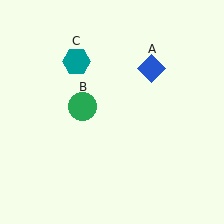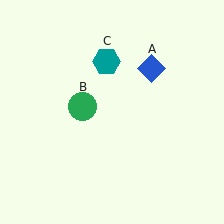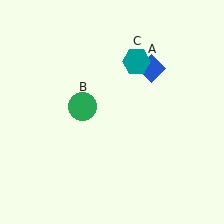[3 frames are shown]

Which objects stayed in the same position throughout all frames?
Blue diamond (object A) and green circle (object B) remained stationary.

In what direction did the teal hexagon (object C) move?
The teal hexagon (object C) moved right.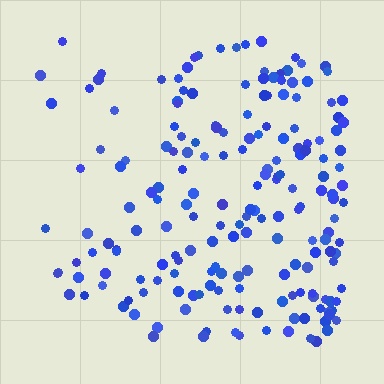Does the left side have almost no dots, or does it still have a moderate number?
Still a moderate number, just noticeably fewer than the right.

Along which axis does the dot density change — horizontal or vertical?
Horizontal.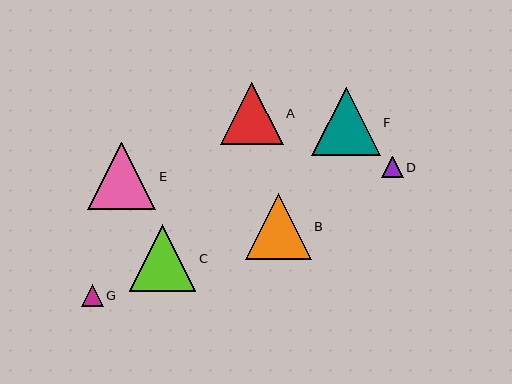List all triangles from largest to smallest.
From largest to smallest: F, E, C, B, A, G, D.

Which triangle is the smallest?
Triangle D is the smallest with a size of approximately 22 pixels.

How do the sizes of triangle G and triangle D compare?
Triangle G and triangle D are approximately the same size.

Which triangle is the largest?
Triangle F is the largest with a size of approximately 69 pixels.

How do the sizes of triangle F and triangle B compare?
Triangle F and triangle B are approximately the same size.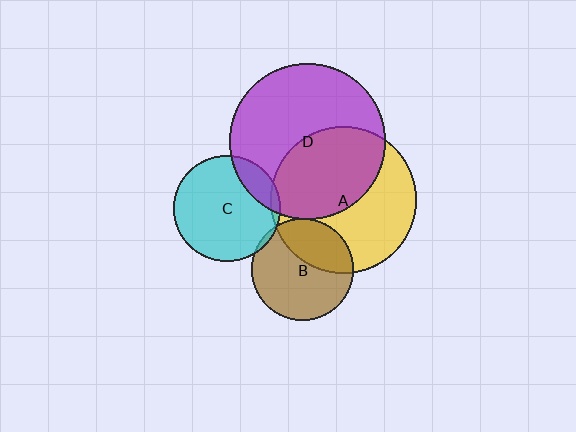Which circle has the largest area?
Circle D (purple).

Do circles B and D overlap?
Yes.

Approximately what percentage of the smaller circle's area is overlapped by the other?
Approximately 5%.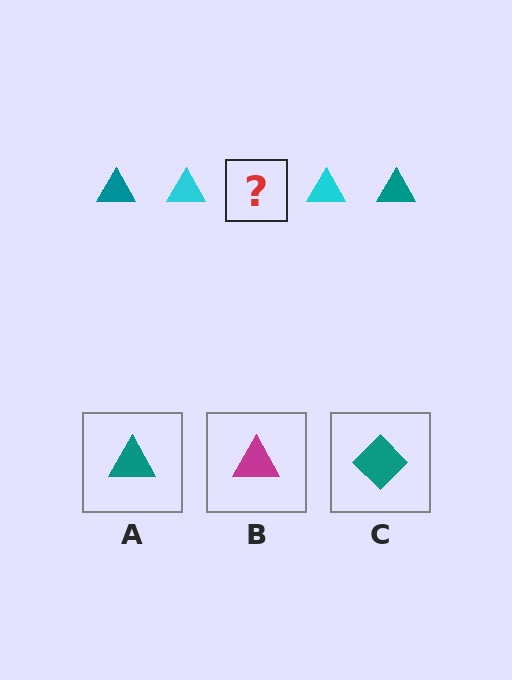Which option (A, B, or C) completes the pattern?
A.